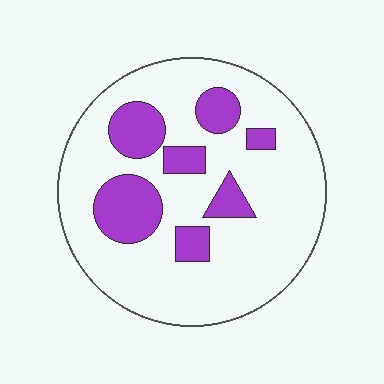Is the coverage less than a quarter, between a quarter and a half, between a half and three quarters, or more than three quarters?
Less than a quarter.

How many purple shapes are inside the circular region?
7.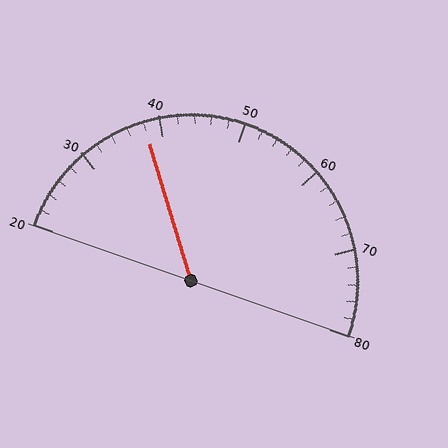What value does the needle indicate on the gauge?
The needle indicates approximately 38.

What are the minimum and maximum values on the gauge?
The gauge ranges from 20 to 80.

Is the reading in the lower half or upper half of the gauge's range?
The reading is in the lower half of the range (20 to 80).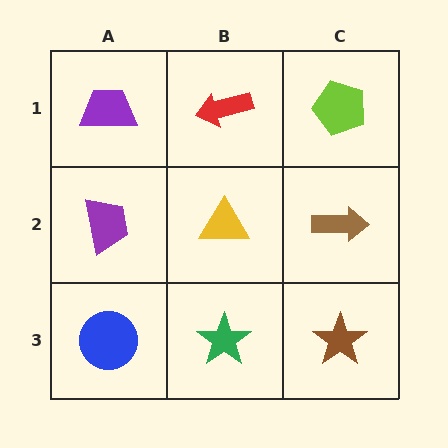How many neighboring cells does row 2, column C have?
3.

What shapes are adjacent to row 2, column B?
A red arrow (row 1, column B), a green star (row 3, column B), a purple trapezoid (row 2, column A), a brown arrow (row 2, column C).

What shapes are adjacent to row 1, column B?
A yellow triangle (row 2, column B), a purple trapezoid (row 1, column A), a lime pentagon (row 1, column C).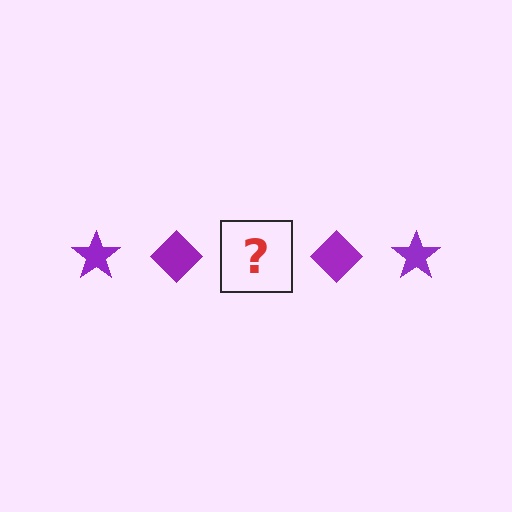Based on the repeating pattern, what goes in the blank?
The blank should be a purple star.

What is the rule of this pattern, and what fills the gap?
The rule is that the pattern cycles through star, diamond shapes in purple. The gap should be filled with a purple star.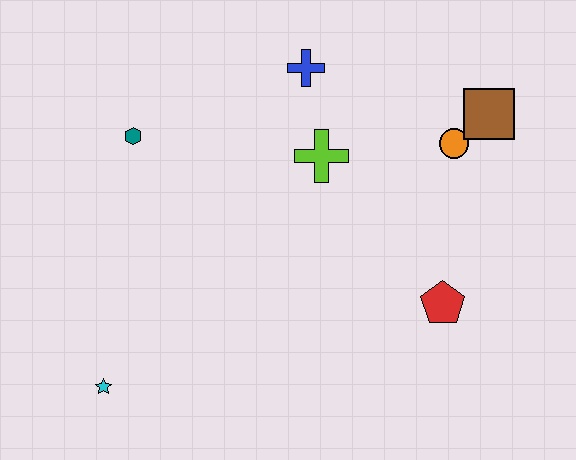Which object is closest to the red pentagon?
The orange circle is closest to the red pentagon.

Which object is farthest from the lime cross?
The cyan star is farthest from the lime cross.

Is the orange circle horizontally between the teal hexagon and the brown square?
Yes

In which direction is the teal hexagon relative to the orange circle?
The teal hexagon is to the left of the orange circle.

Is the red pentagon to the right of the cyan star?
Yes